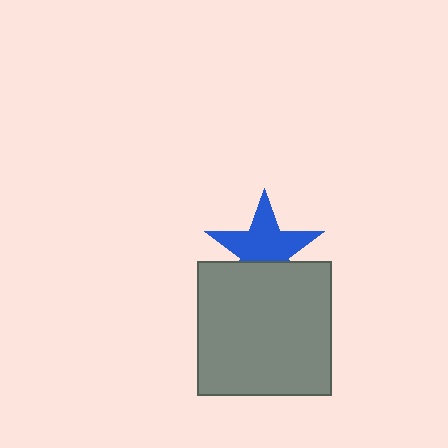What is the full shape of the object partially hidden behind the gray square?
The partially hidden object is a blue star.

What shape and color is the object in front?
The object in front is a gray square.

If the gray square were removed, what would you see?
You would see the complete blue star.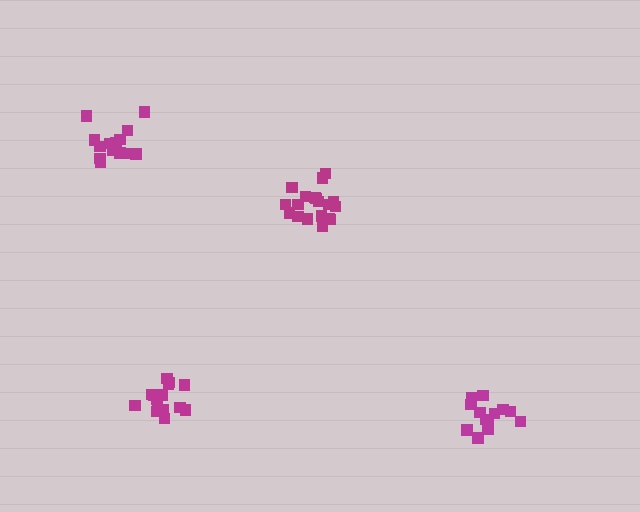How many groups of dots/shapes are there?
There are 4 groups.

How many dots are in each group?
Group 1: 13 dots, Group 2: 15 dots, Group 3: 19 dots, Group 4: 16 dots (63 total).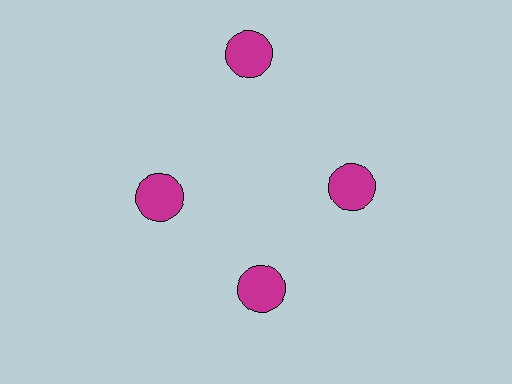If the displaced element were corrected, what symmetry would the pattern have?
It would have 4-fold rotational symmetry — the pattern would map onto itself every 90 degrees.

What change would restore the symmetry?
The symmetry would be restored by moving it inward, back onto the ring so that all 4 circles sit at equal angles and equal distance from the center.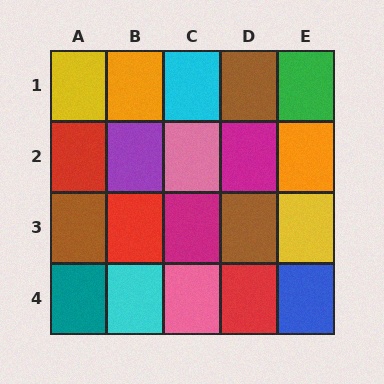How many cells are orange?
2 cells are orange.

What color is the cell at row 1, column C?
Cyan.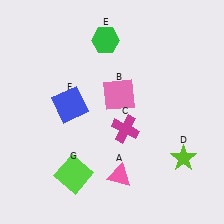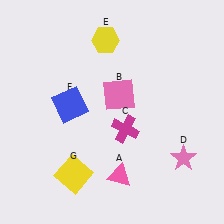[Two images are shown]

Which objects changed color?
D changed from lime to pink. E changed from green to yellow. G changed from lime to yellow.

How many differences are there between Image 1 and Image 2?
There are 3 differences between the two images.